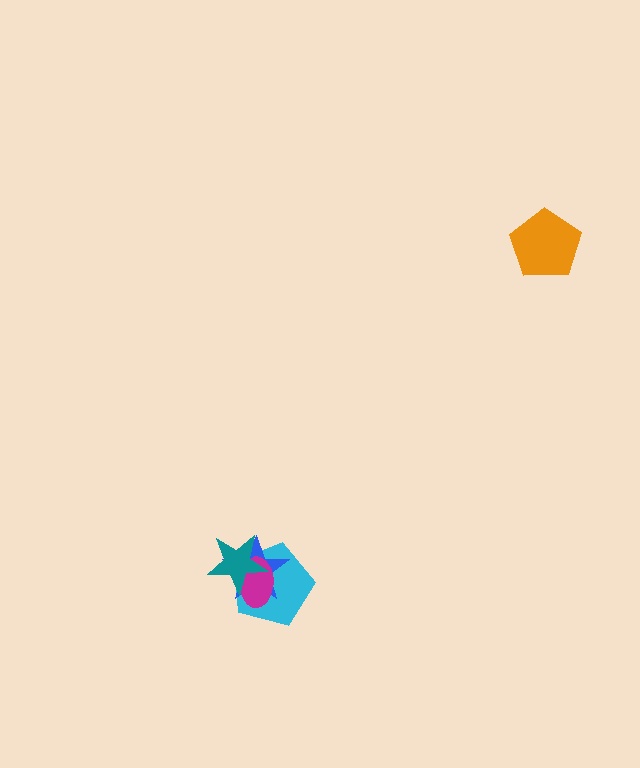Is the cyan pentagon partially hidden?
Yes, it is partially covered by another shape.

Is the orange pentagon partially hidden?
No, no other shape covers it.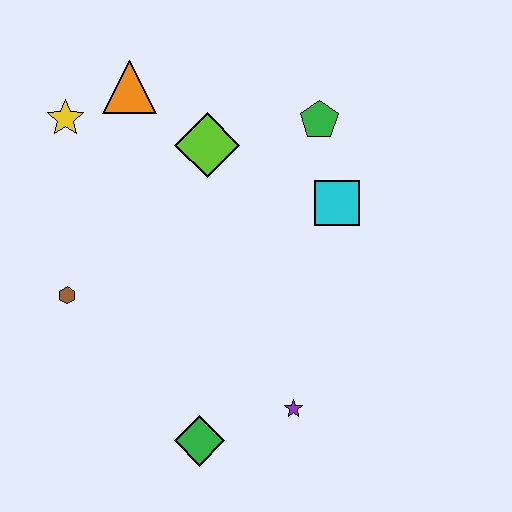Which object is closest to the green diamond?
The purple star is closest to the green diamond.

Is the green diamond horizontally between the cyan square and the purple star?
No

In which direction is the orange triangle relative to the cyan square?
The orange triangle is to the left of the cyan square.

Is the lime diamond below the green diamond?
No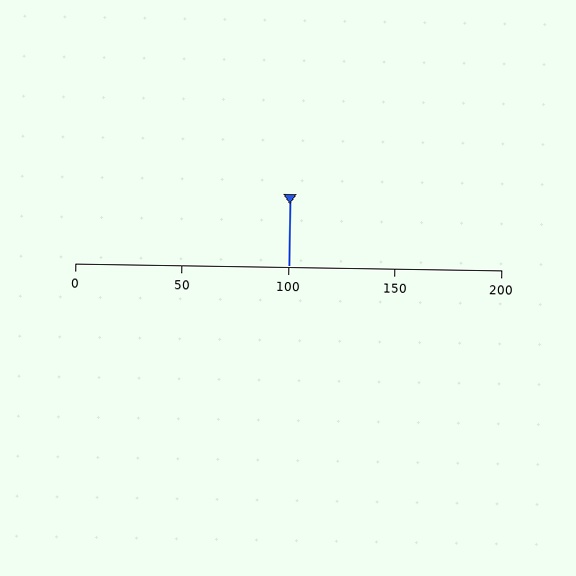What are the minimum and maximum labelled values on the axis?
The axis runs from 0 to 200.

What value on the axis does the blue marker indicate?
The marker indicates approximately 100.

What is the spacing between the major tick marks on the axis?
The major ticks are spaced 50 apart.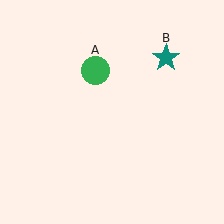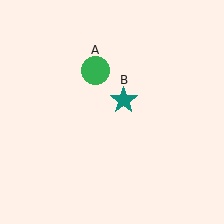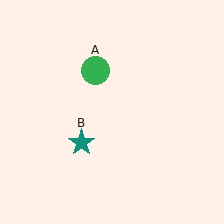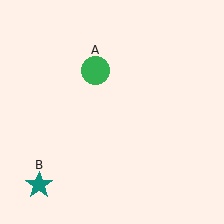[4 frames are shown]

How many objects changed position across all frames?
1 object changed position: teal star (object B).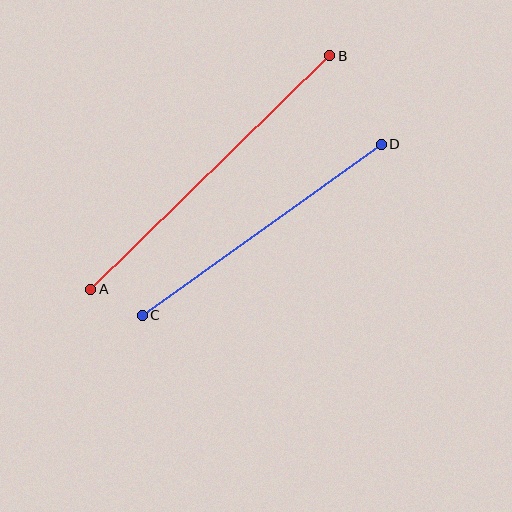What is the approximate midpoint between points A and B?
The midpoint is at approximately (210, 172) pixels.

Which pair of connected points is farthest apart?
Points A and B are farthest apart.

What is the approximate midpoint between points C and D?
The midpoint is at approximately (262, 230) pixels.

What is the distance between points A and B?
The distance is approximately 334 pixels.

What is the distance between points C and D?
The distance is approximately 294 pixels.